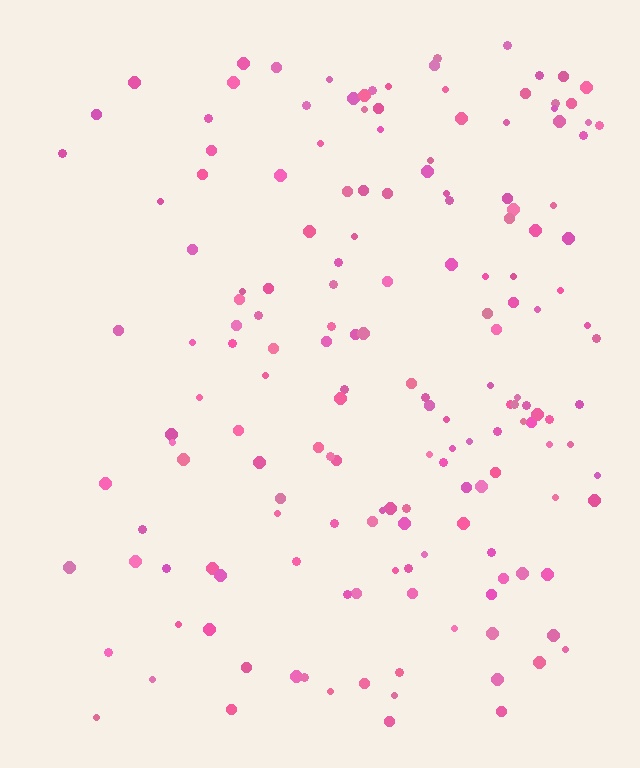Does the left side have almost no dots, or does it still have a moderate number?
Still a moderate number, just noticeably fewer than the right.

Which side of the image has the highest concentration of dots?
The right.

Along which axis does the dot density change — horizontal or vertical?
Horizontal.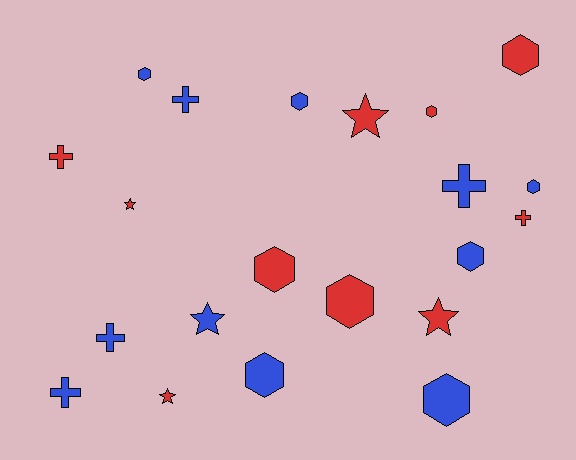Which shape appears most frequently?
Hexagon, with 10 objects.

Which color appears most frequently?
Blue, with 11 objects.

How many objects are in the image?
There are 21 objects.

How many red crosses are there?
There are 2 red crosses.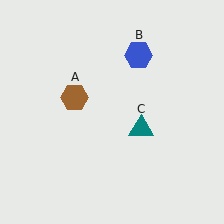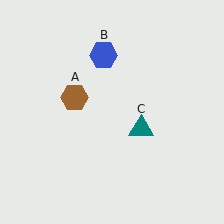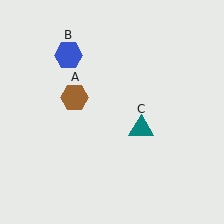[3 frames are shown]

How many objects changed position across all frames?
1 object changed position: blue hexagon (object B).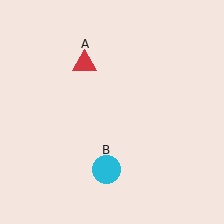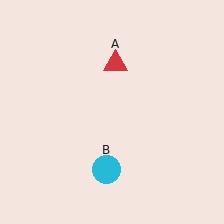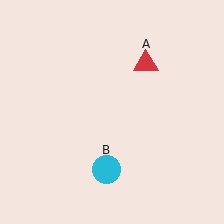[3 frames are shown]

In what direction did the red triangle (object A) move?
The red triangle (object A) moved right.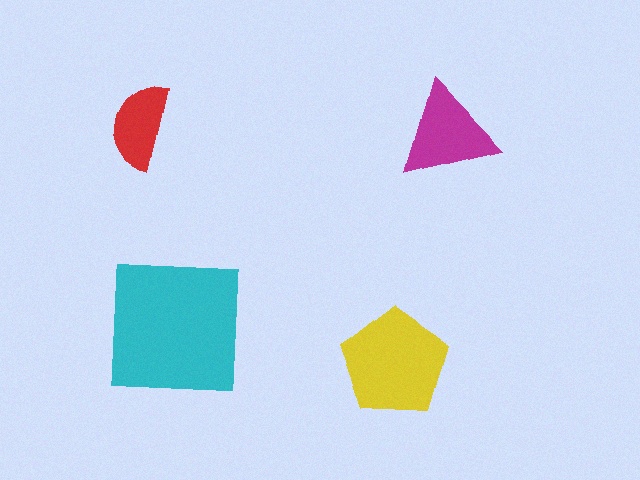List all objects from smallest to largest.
The red semicircle, the magenta triangle, the yellow pentagon, the cyan square.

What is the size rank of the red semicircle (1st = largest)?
4th.